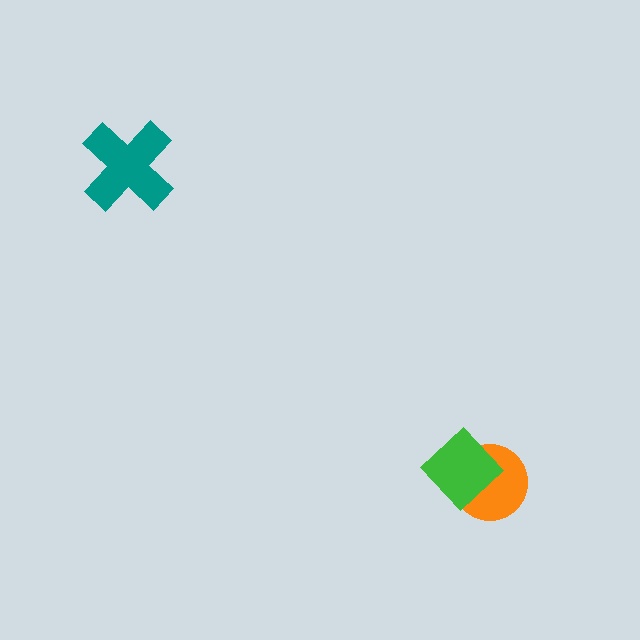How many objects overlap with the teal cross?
0 objects overlap with the teal cross.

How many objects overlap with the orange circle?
1 object overlaps with the orange circle.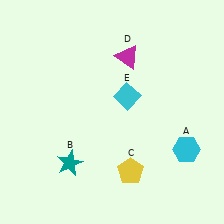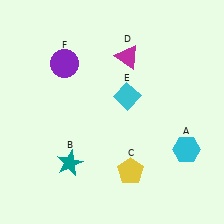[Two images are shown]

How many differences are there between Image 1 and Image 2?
There is 1 difference between the two images.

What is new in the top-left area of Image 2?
A purple circle (F) was added in the top-left area of Image 2.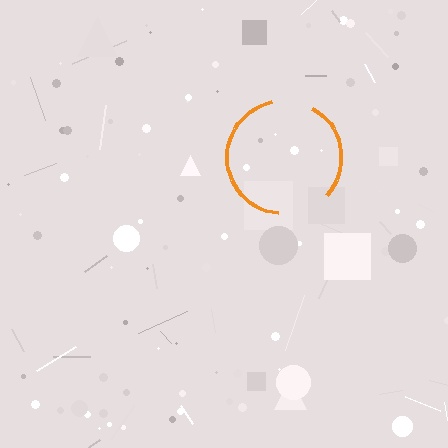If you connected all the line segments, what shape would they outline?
They would outline a circle.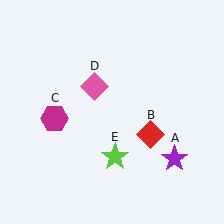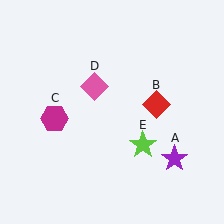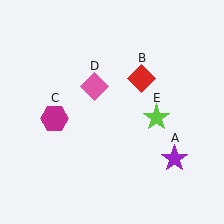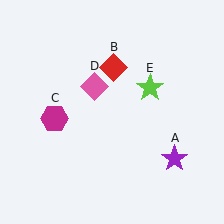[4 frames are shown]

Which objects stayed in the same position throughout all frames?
Purple star (object A) and magenta hexagon (object C) and pink diamond (object D) remained stationary.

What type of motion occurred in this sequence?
The red diamond (object B), lime star (object E) rotated counterclockwise around the center of the scene.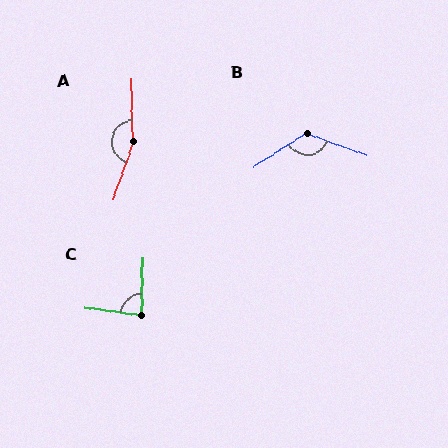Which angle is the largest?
A, at approximately 159 degrees.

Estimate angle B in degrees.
Approximately 127 degrees.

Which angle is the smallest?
C, at approximately 83 degrees.